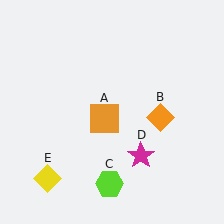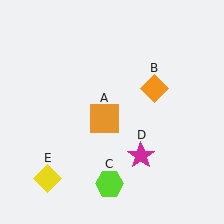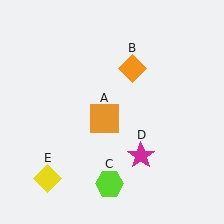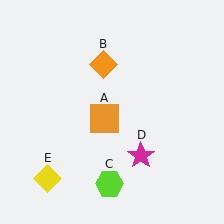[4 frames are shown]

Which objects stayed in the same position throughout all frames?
Orange square (object A) and lime hexagon (object C) and magenta star (object D) and yellow diamond (object E) remained stationary.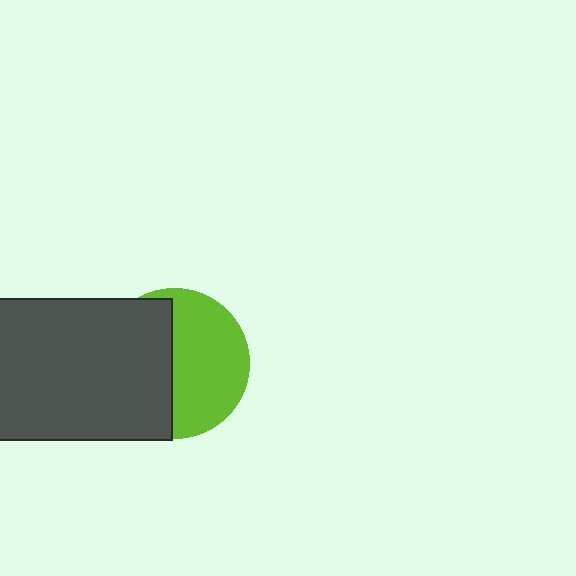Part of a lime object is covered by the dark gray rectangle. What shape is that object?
It is a circle.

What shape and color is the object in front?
The object in front is a dark gray rectangle.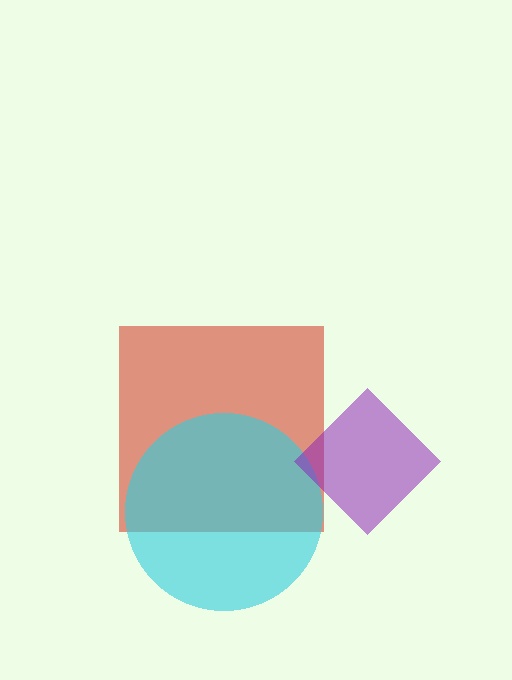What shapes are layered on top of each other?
The layered shapes are: a red square, a cyan circle, a purple diamond.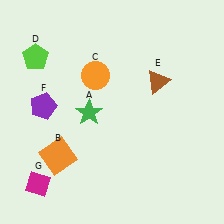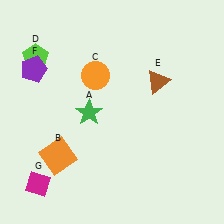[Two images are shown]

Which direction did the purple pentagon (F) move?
The purple pentagon (F) moved up.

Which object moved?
The purple pentagon (F) moved up.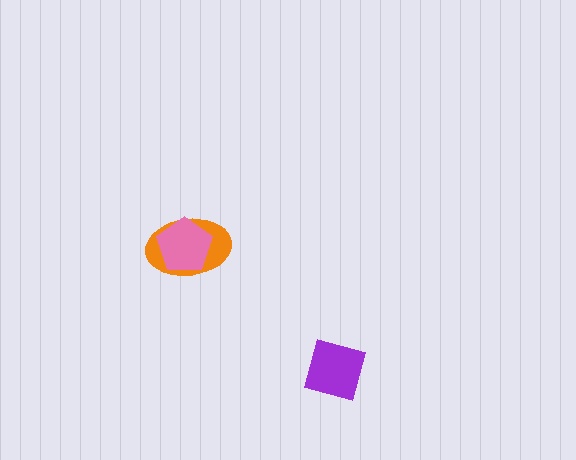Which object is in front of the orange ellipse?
The pink pentagon is in front of the orange ellipse.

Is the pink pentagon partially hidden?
No, no other shape covers it.